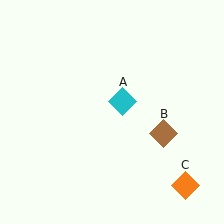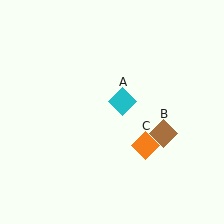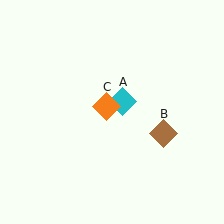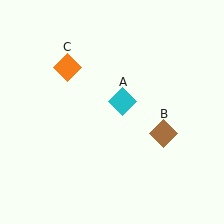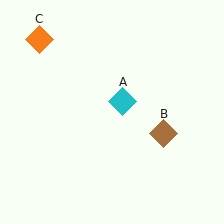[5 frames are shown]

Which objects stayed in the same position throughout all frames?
Cyan diamond (object A) and brown diamond (object B) remained stationary.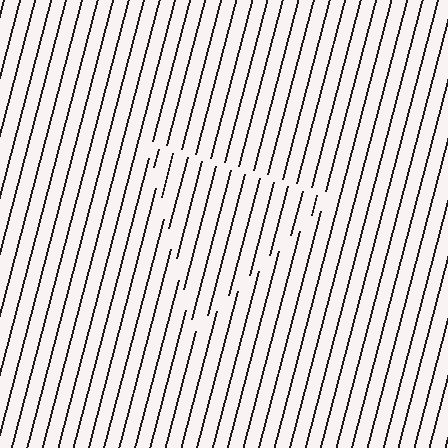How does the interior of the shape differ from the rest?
The interior of the shape contains the same grating, shifted by half a period — the contour is defined by the phase discontinuity where line-ends from the inner and outer gratings abut.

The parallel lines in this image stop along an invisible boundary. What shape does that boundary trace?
An illusory triangle. The interior of the shape contains the same grating, shifted by half a period — the contour is defined by the phase discontinuity where line-ends from the inner and outer gratings abut.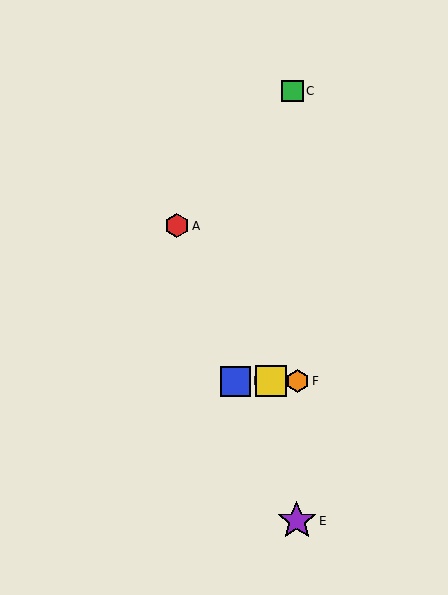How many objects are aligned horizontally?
3 objects (B, D, F) are aligned horizontally.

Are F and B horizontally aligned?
Yes, both are at y≈381.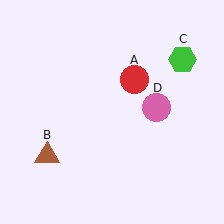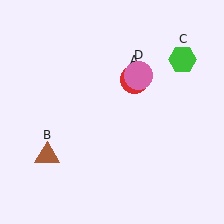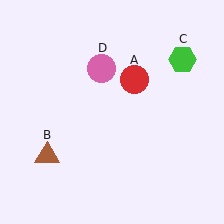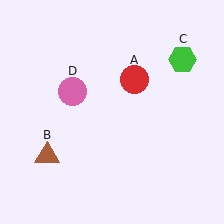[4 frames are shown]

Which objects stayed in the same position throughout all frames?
Red circle (object A) and brown triangle (object B) and green hexagon (object C) remained stationary.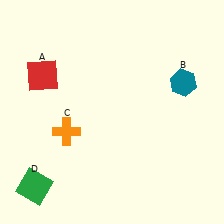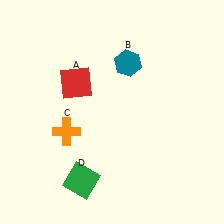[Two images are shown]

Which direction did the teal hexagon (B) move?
The teal hexagon (B) moved left.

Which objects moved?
The objects that moved are: the red square (A), the teal hexagon (B), the green square (D).